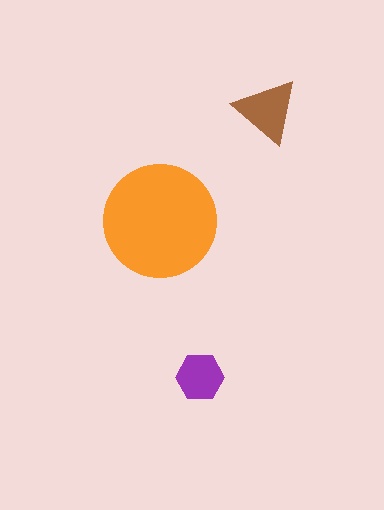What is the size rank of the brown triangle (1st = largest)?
2nd.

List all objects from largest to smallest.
The orange circle, the brown triangle, the purple hexagon.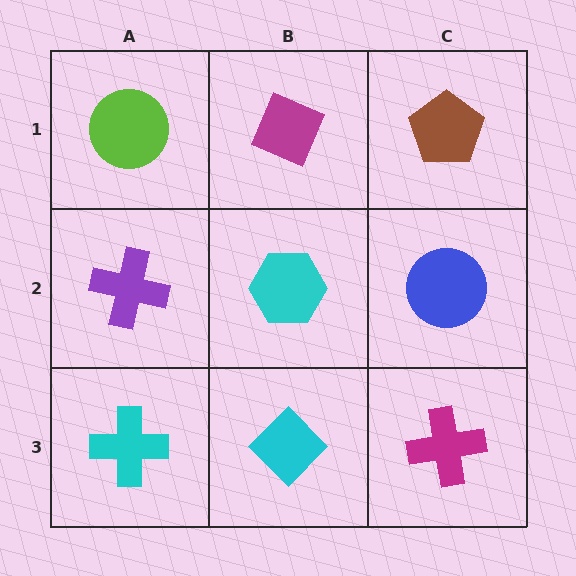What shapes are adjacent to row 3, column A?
A purple cross (row 2, column A), a cyan diamond (row 3, column B).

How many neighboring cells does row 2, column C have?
3.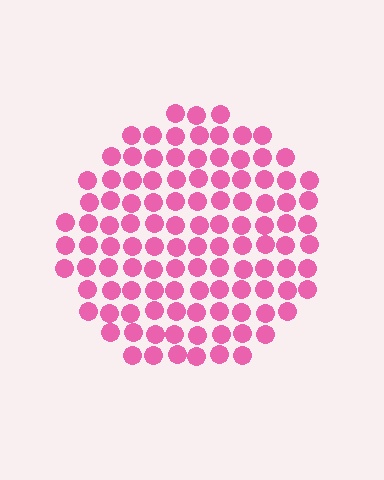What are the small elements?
The small elements are circles.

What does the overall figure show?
The overall figure shows a circle.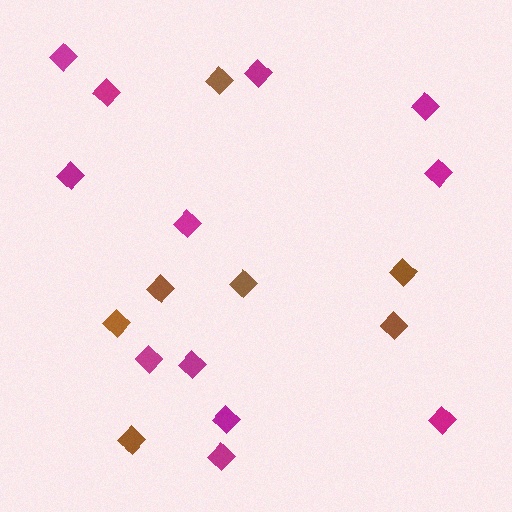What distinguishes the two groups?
There are 2 groups: one group of magenta diamonds (12) and one group of brown diamonds (7).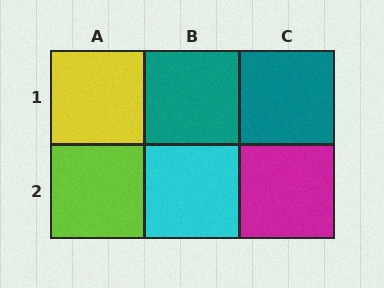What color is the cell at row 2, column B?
Cyan.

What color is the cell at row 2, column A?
Lime.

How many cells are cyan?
1 cell is cyan.